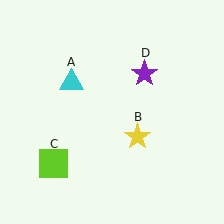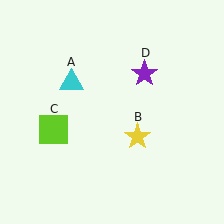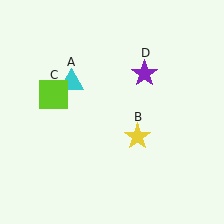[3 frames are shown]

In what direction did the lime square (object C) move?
The lime square (object C) moved up.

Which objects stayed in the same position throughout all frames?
Cyan triangle (object A) and yellow star (object B) and purple star (object D) remained stationary.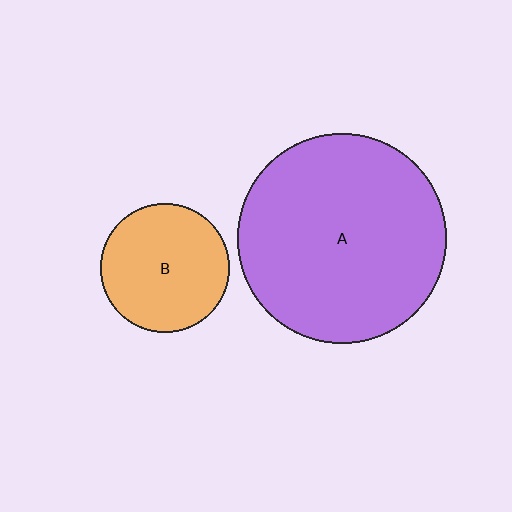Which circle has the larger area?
Circle A (purple).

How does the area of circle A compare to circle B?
Approximately 2.6 times.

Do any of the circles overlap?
No, none of the circles overlap.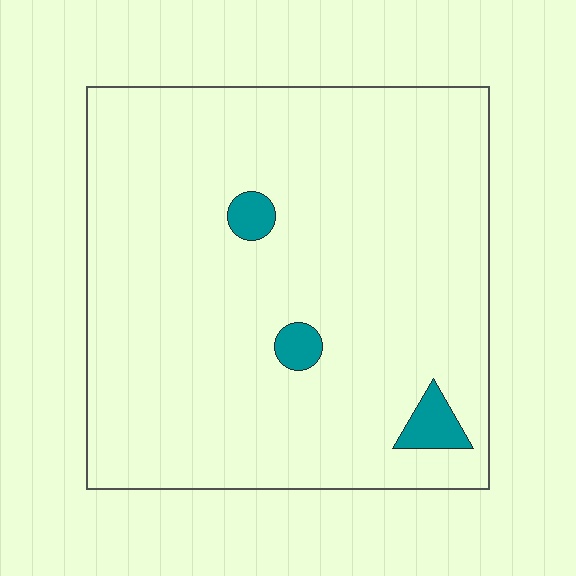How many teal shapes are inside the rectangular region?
3.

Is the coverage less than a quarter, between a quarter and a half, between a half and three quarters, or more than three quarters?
Less than a quarter.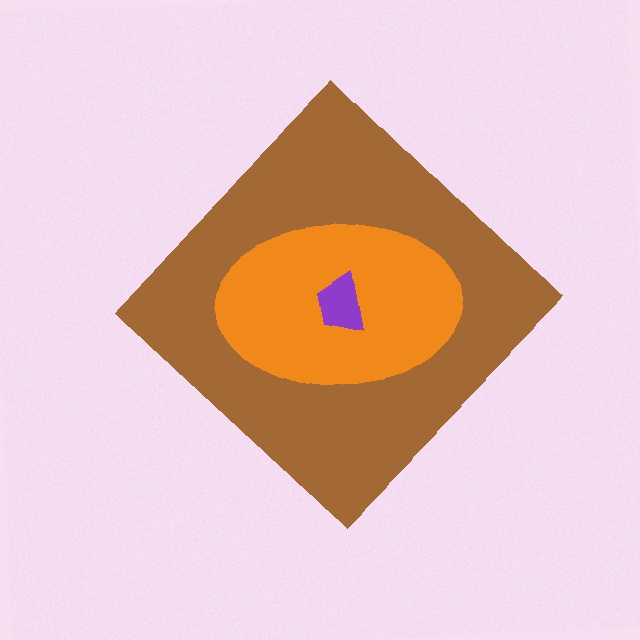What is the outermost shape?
The brown diamond.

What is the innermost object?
The purple trapezoid.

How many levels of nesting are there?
3.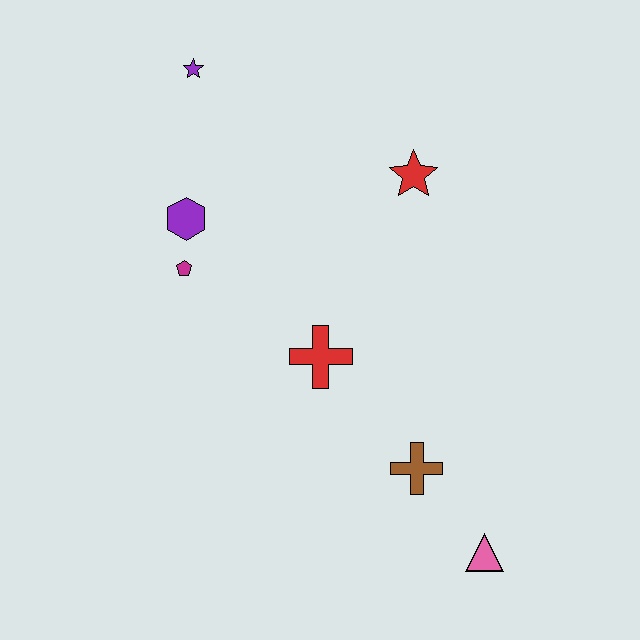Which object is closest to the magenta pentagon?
The purple hexagon is closest to the magenta pentagon.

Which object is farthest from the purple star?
The pink triangle is farthest from the purple star.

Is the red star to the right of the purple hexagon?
Yes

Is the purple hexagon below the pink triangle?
No